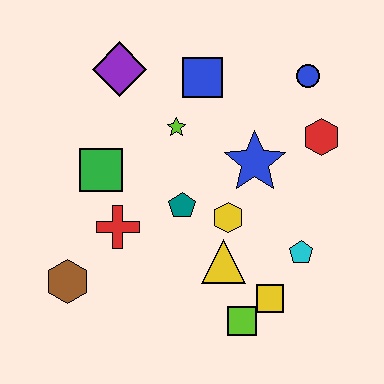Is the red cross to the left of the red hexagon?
Yes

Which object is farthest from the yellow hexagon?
The purple diamond is farthest from the yellow hexagon.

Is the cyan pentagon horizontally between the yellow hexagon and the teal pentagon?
No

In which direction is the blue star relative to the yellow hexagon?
The blue star is above the yellow hexagon.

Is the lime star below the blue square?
Yes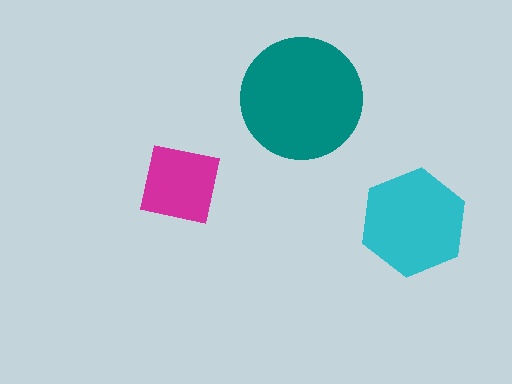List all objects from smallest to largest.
The magenta square, the cyan hexagon, the teal circle.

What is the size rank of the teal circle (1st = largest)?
1st.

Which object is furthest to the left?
The magenta square is leftmost.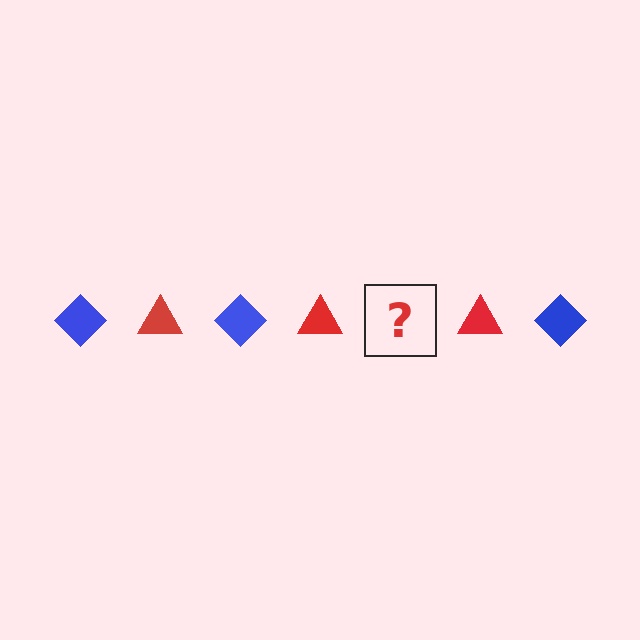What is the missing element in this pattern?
The missing element is a blue diamond.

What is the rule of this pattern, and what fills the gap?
The rule is that the pattern alternates between blue diamond and red triangle. The gap should be filled with a blue diamond.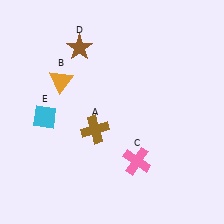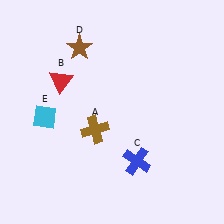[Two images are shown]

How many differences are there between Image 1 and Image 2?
There are 2 differences between the two images.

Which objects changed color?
B changed from orange to red. C changed from pink to blue.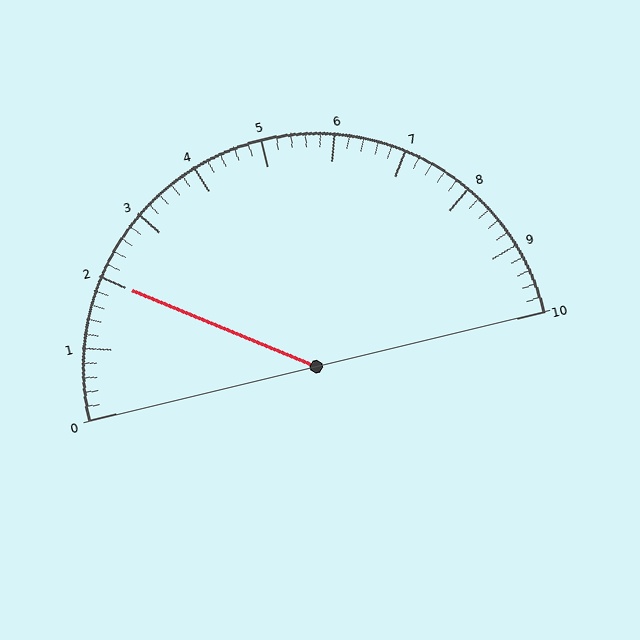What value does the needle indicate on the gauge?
The needle indicates approximately 2.0.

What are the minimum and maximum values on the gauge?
The gauge ranges from 0 to 10.